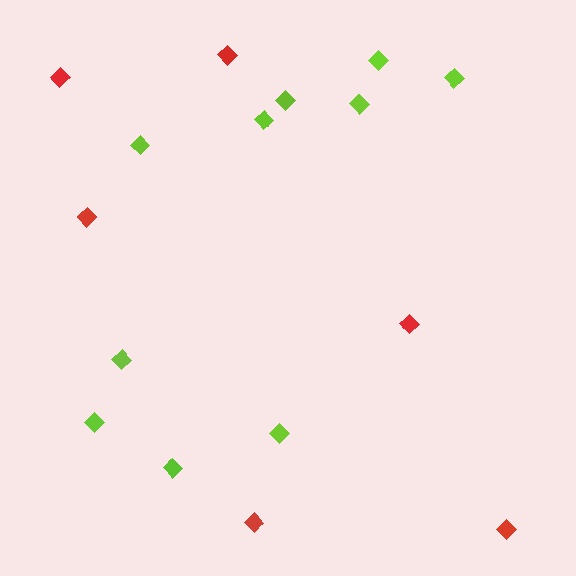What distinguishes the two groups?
There are 2 groups: one group of red diamonds (6) and one group of lime diamonds (10).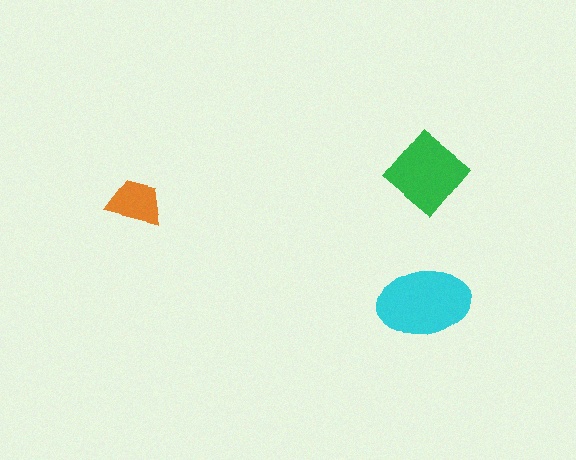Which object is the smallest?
The orange trapezoid.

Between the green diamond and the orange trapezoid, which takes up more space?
The green diamond.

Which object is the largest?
The cyan ellipse.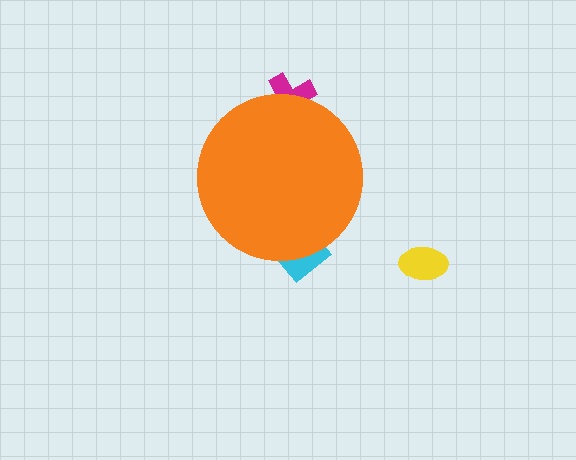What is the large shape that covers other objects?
An orange circle.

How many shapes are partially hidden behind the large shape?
2 shapes are partially hidden.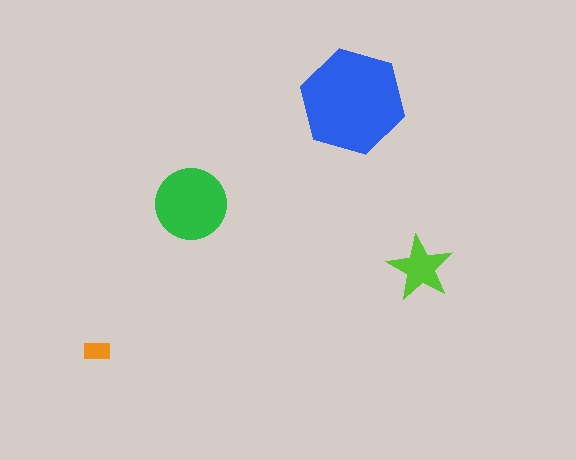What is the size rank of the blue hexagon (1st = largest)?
1st.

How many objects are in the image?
There are 4 objects in the image.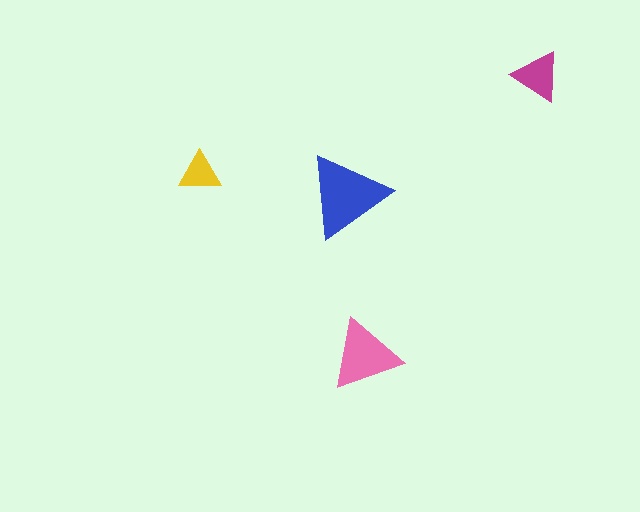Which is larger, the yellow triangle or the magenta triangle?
The magenta one.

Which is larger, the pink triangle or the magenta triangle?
The pink one.